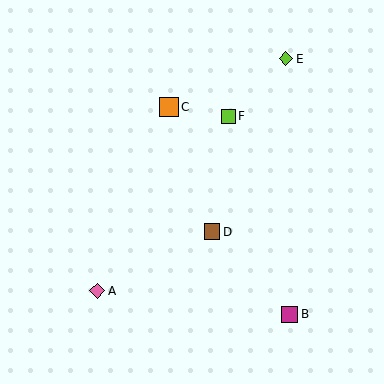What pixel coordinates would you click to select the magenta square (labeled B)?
Click at (290, 314) to select the magenta square B.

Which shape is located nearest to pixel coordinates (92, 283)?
The pink diamond (labeled A) at (97, 291) is nearest to that location.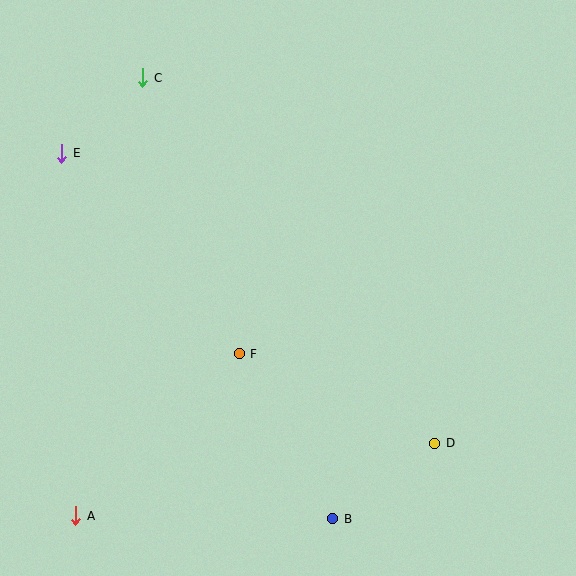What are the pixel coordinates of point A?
Point A is at (76, 516).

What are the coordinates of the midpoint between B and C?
The midpoint between B and C is at (238, 298).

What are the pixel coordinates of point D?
Point D is at (435, 443).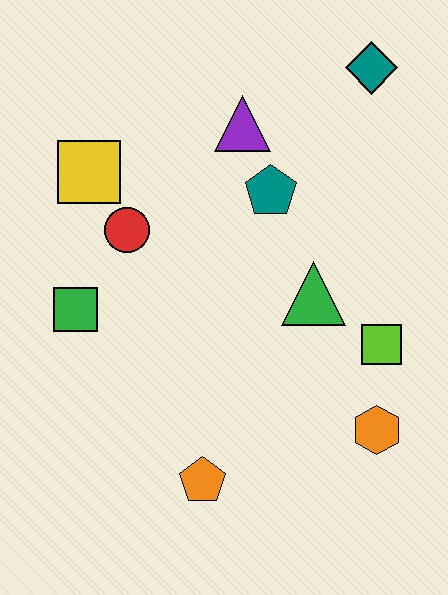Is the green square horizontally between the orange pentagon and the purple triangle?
No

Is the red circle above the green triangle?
Yes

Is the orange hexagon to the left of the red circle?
No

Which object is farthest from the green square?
The teal diamond is farthest from the green square.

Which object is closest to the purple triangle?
The teal pentagon is closest to the purple triangle.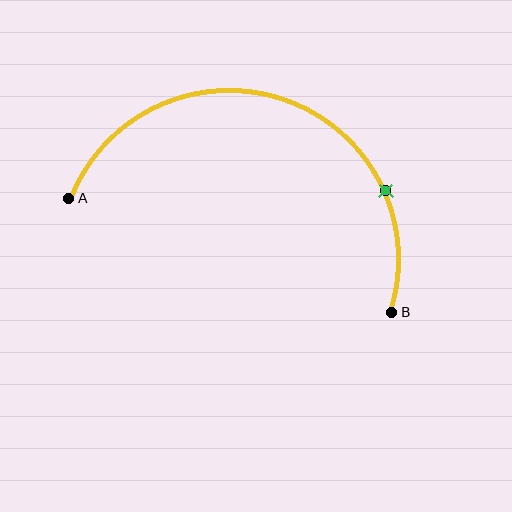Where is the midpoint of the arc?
The arc midpoint is the point on the curve farthest from the straight line joining A and B. It sits above that line.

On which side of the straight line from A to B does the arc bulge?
The arc bulges above the straight line connecting A and B.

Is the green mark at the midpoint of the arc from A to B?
No. The green mark lies on the arc but is closer to endpoint B. The arc midpoint would be at the point on the curve equidistant along the arc from both A and B.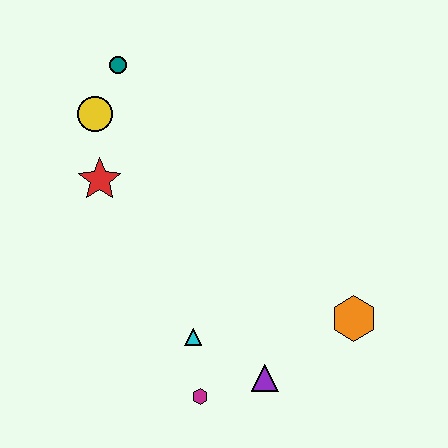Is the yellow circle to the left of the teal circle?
Yes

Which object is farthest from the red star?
The orange hexagon is farthest from the red star.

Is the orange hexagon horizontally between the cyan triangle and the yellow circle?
No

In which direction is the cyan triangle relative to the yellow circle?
The cyan triangle is below the yellow circle.